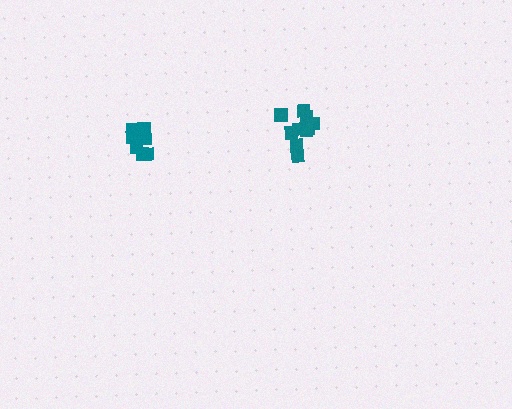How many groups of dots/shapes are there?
There are 2 groups.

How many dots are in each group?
Group 1: 8 dots, Group 2: 10 dots (18 total).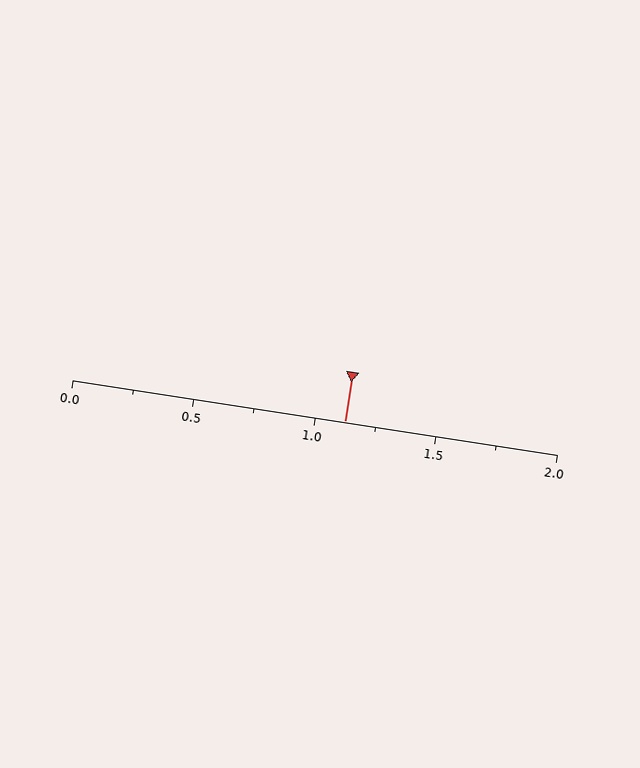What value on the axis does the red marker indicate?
The marker indicates approximately 1.12.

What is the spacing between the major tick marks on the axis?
The major ticks are spaced 0.5 apart.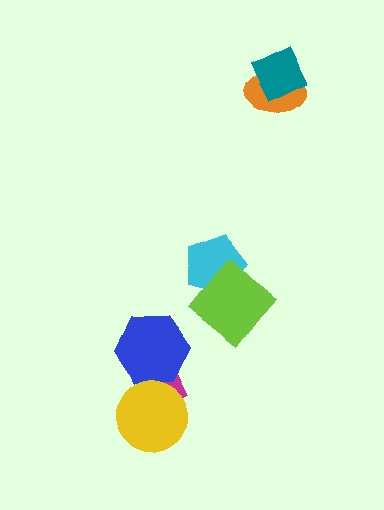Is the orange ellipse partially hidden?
Yes, it is partially covered by another shape.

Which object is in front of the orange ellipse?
The teal diamond is in front of the orange ellipse.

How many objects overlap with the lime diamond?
1 object overlaps with the lime diamond.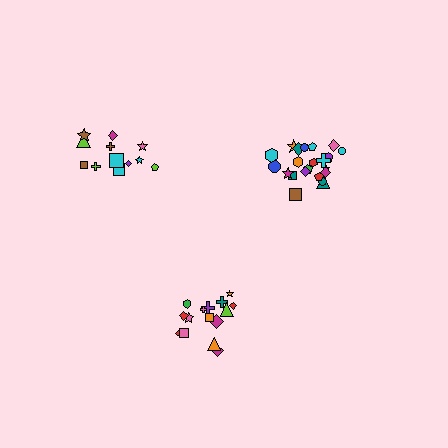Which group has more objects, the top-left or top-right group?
The top-right group.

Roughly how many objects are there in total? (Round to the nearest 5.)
Roughly 50 objects in total.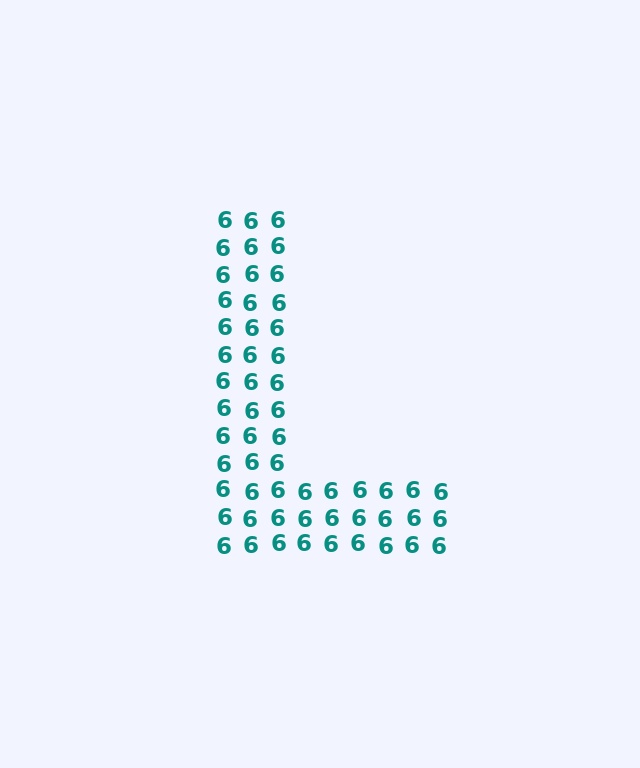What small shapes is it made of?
It is made of small digit 6's.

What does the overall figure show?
The overall figure shows the letter L.